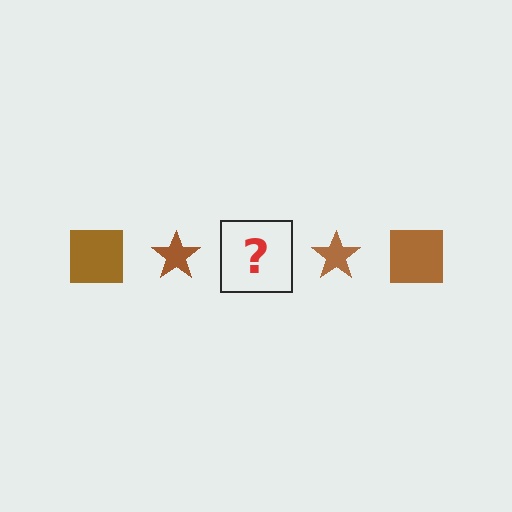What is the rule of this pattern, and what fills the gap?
The rule is that the pattern cycles through square, star shapes in brown. The gap should be filled with a brown square.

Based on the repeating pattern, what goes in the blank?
The blank should be a brown square.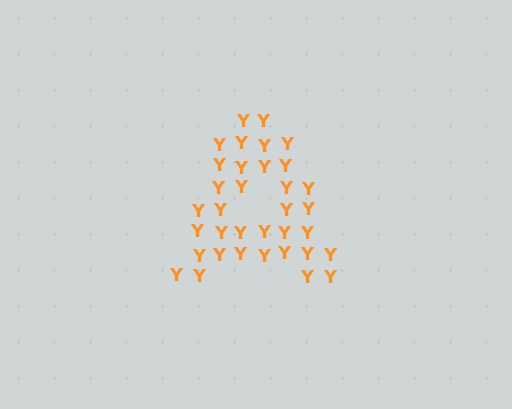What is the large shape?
The large shape is the letter A.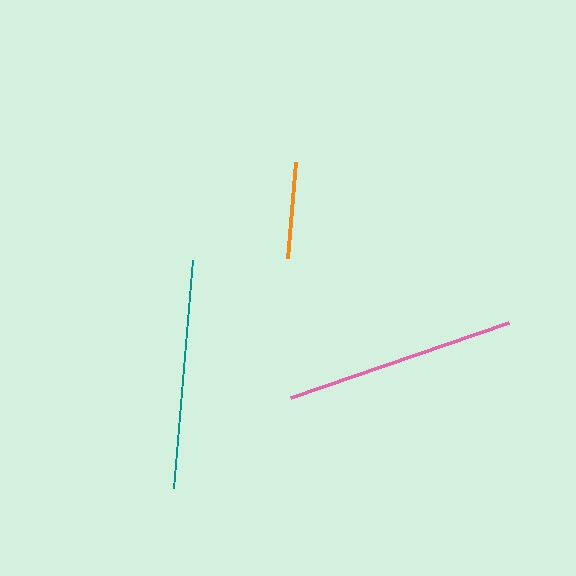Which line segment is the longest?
The pink line is the longest at approximately 230 pixels.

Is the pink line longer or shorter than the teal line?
The pink line is longer than the teal line.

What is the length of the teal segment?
The teal segment is approximately 228 pixels long.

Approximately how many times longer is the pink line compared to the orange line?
The pink line is approximately 2.4 times the length of the orange line.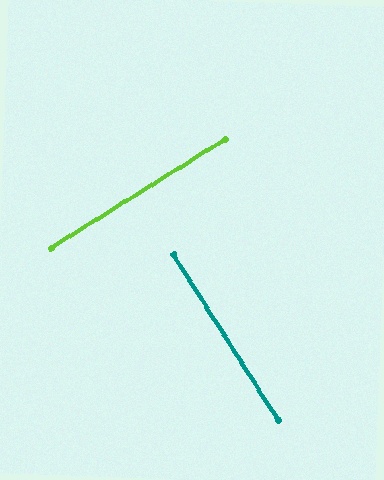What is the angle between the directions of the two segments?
Approximately 90 degrees.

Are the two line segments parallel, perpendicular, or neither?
Perpendicular — they meet at approximately 90°.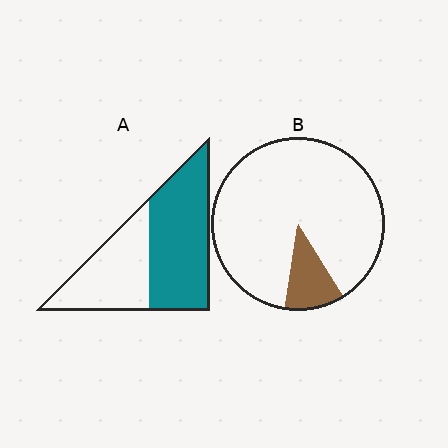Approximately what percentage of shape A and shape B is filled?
A is approximately 60% and B is approximately 10%.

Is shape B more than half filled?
No.